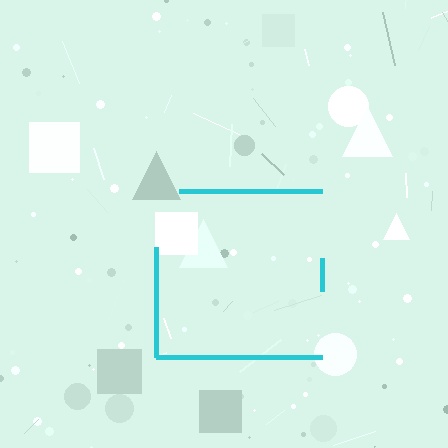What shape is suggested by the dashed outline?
The dashed outline suggests a square.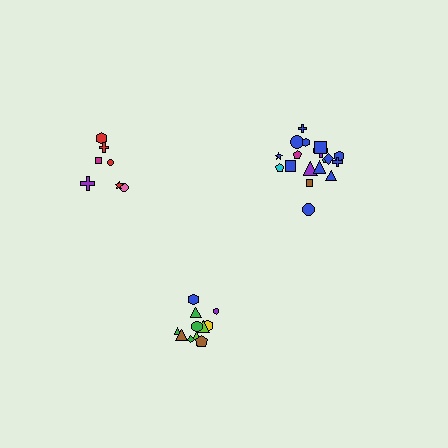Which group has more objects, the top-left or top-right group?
The top-right group.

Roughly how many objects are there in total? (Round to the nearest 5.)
Roughly 35 objects in total.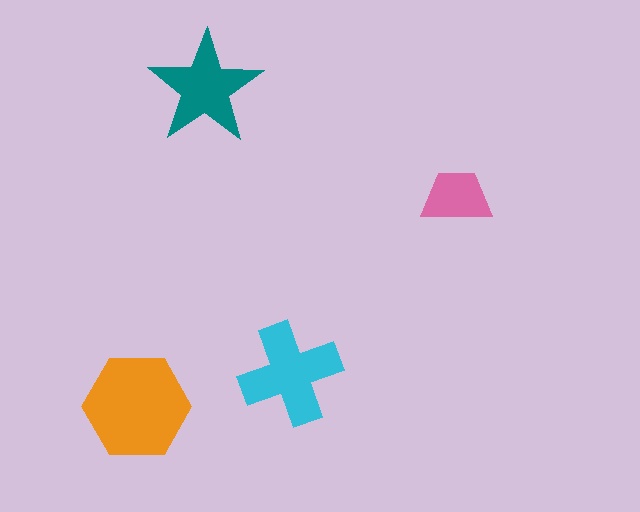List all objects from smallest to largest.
The pink trapezoid, the teal star, the cyan cross, the orange hexagon.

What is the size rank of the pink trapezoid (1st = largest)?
4th.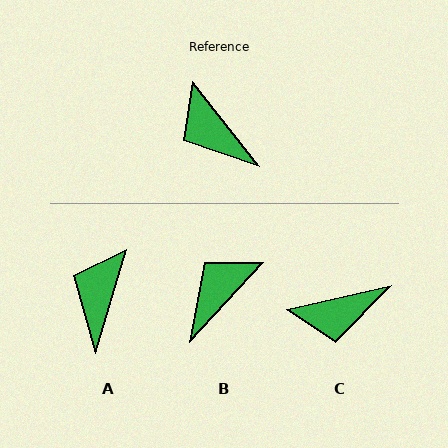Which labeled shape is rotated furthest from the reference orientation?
B, about 82 degrees away.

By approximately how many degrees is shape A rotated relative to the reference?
Approximately 55 degrees clockwise.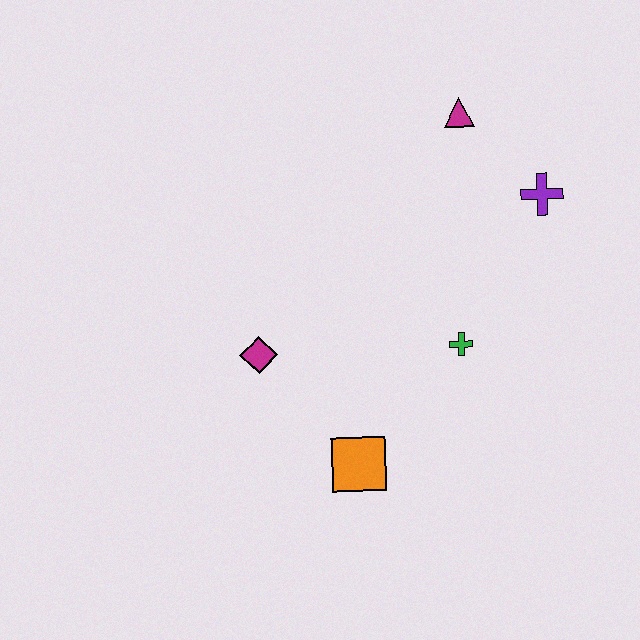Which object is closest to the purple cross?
The magenta triangle is closest to the purple cross.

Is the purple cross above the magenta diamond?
Yes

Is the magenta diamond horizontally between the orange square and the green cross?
No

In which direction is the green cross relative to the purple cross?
The green cross is below the purple cross.